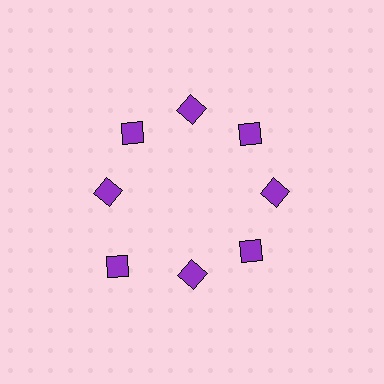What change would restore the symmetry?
The symmetry would be restored by moving it inward, back onto the ring so that all 8 squares sit at equal angles and equal distance from the center.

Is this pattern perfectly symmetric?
No. The 8 purple squares are arranged in a ring, but one element near the 8 o'clock position is pushed outward from the center, breaking the 8-fold rotational symmetry.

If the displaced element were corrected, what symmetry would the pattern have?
It would have 8-fold rotational symmetry — the pattern would map onto itself every 45 degrees.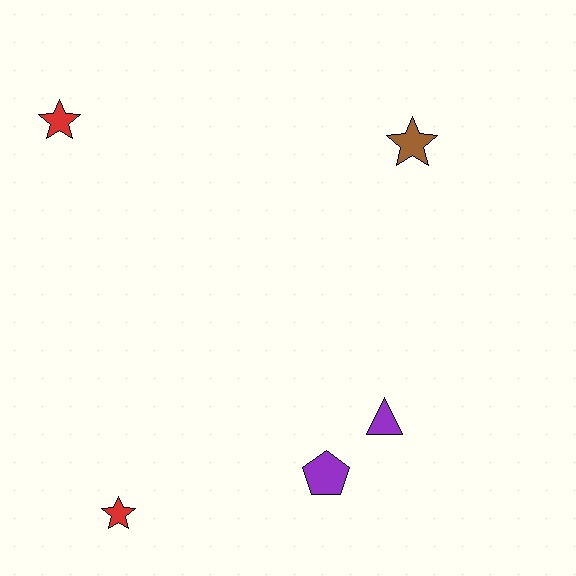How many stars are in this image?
There are 3 stars.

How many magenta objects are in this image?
There are no magenta objects.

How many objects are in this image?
There are 5 objects.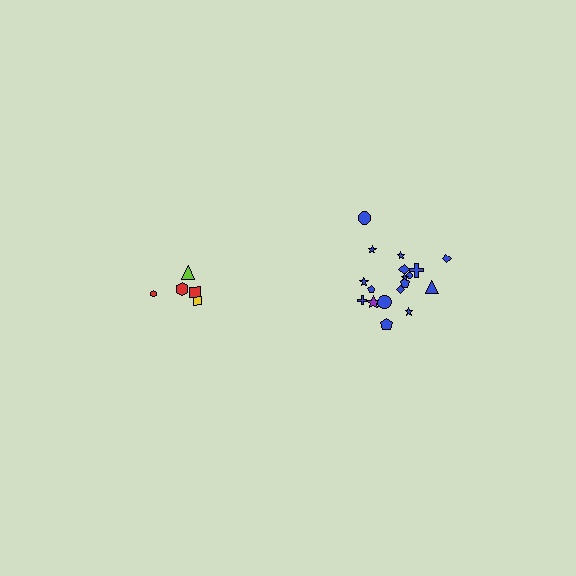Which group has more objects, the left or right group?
The right group.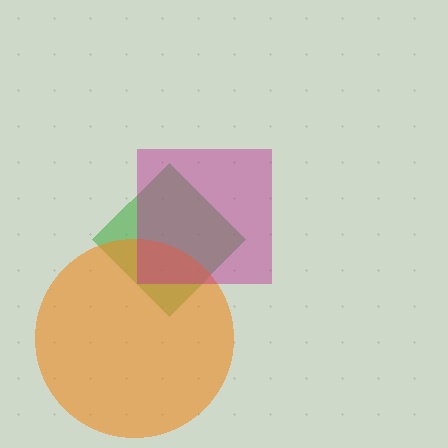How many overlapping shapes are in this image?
There are 3 overlapping shapes in the image.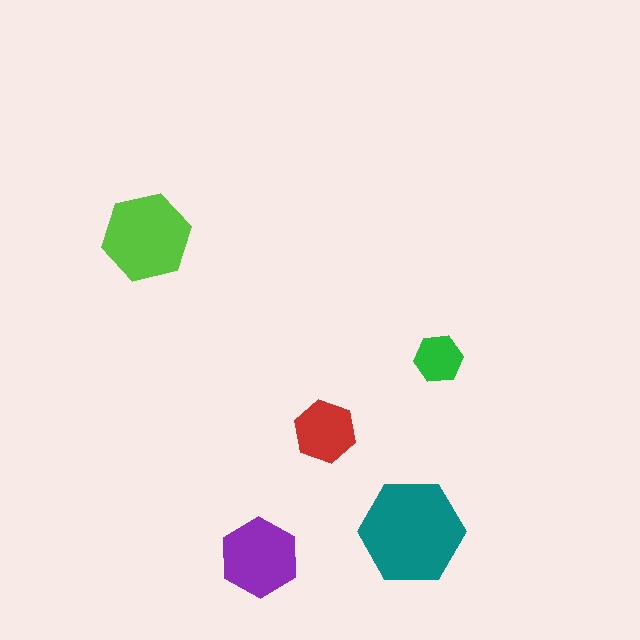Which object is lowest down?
The purple hexagon is bottommost.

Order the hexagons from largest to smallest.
the teal one, the lime one, the purple one, the red one, the green one.